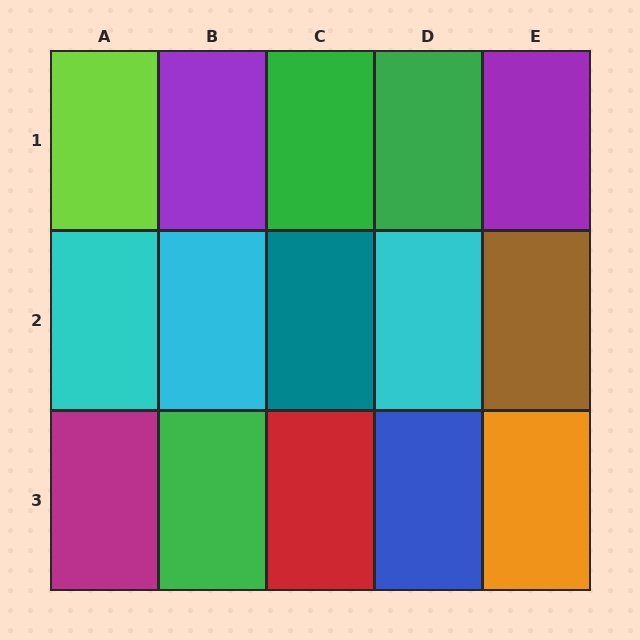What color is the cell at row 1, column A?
Lime.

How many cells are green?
3 cells are green.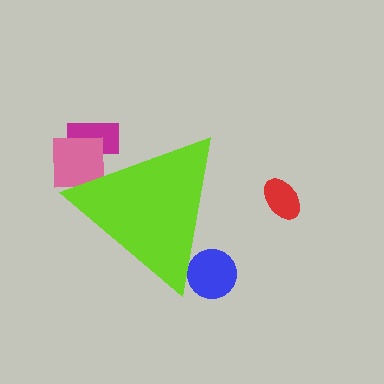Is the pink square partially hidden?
Yes, the pink square is partially hidden behind the lime triangle.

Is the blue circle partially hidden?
Yes, the blue circle is partially hidden behind the lime triangle.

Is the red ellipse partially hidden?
No, the red ellipse is fully visible.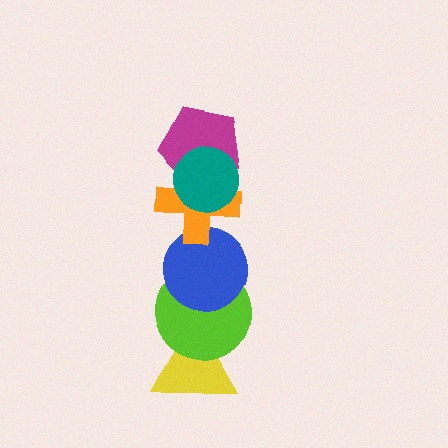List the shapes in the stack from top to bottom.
From top to bottom: the teal circle, the magenta pentagon, the orange cross, the blue circle, the lime circle, the yellow triangle.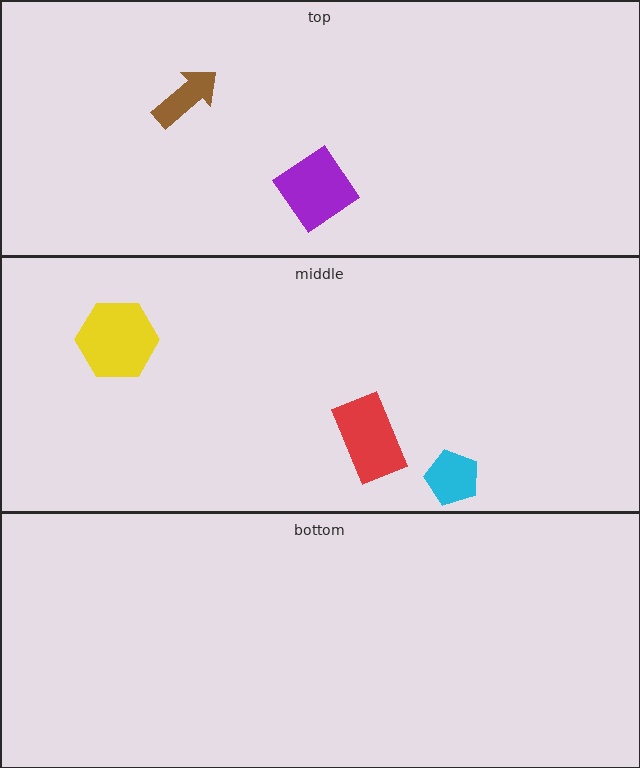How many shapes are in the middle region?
3.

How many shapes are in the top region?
2.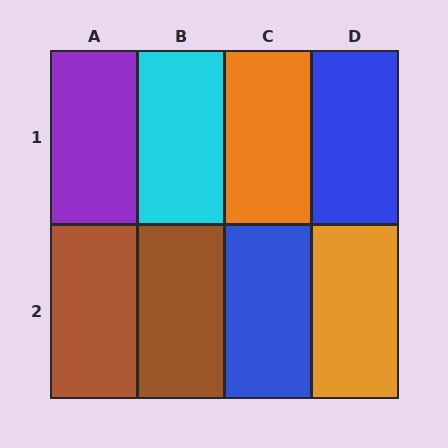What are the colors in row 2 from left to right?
Brown, brown, blue, orange.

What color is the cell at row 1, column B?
Cyan.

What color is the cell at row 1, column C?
Orange.